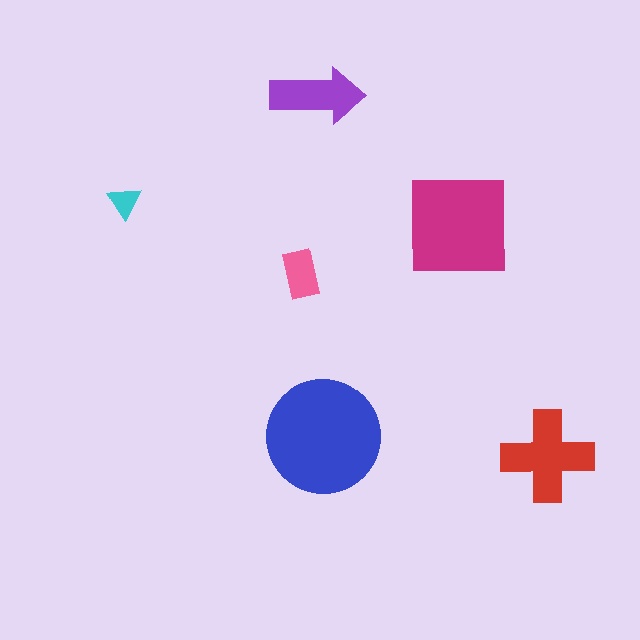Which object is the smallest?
The cyan triangle.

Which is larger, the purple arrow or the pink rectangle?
The purple arrow.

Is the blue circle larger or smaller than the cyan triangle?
Larger.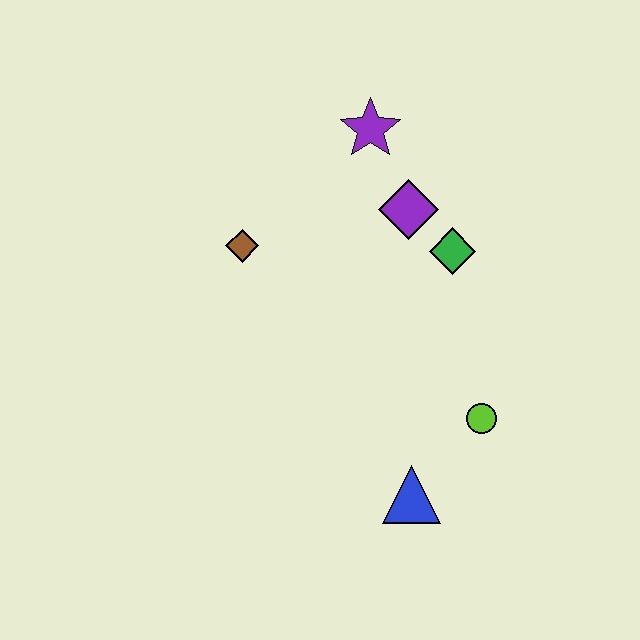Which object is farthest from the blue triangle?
The purple star is farthest from the blue triangle.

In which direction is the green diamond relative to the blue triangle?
The green diamond is above the blue triangle.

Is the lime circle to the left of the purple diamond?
No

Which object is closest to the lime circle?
The blue triangle is closest to the lime circle.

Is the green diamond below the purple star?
Yes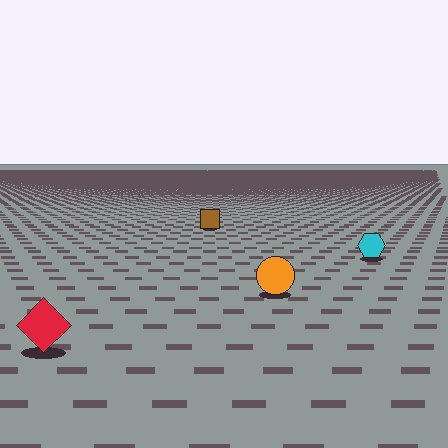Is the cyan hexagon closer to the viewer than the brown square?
Yes. The cyan hexagon is closer — you can tell from the texture gradient: the ground texture is coarser near it.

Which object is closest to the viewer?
The red diamond is closest. The texture marks near it are larger and more spread out.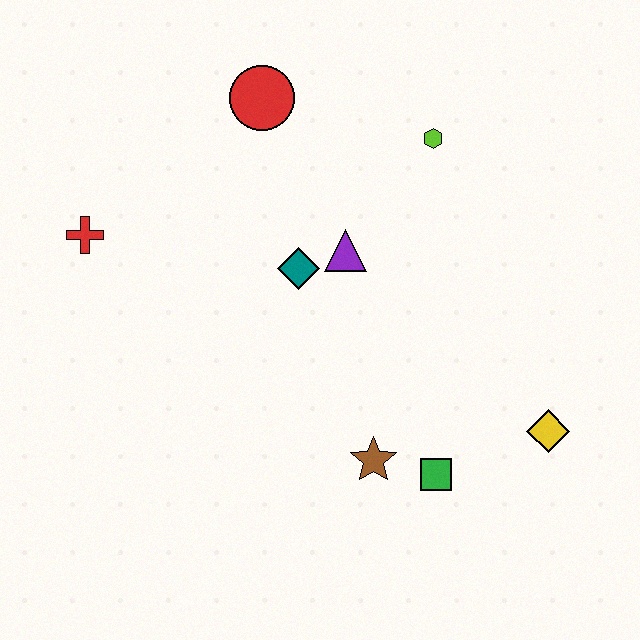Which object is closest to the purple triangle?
The teal diamond is closest to the purple triangle.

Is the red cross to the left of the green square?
Yes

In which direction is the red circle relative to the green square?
The red circle is above the green square.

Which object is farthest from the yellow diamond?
The red cross is farthest from the yellow diamond.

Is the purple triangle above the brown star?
Yes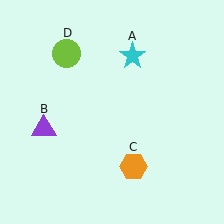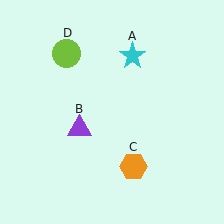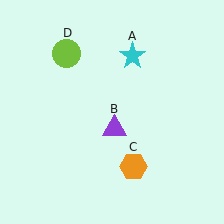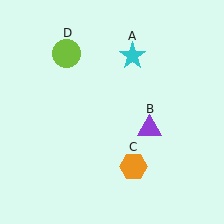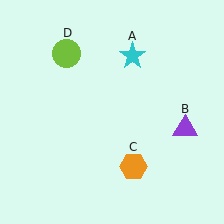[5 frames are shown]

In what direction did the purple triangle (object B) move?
The purple triangle (object B) moved right.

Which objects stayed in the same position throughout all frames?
Cyan star (object A) and orange hexagon (object C) and lime circle (object D) remained stationary.